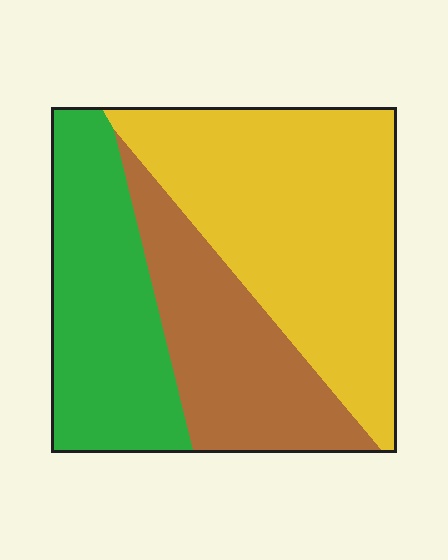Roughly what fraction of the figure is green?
Green covers around 30% of the figure.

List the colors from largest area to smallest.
From largest to smallest: yellow, green, brown.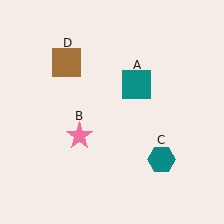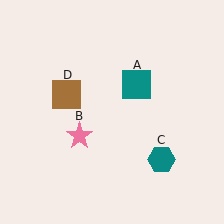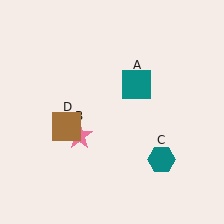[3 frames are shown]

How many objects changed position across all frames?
1 object changed position: brown square (object D).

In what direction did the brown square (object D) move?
The brown square (object D) moved down.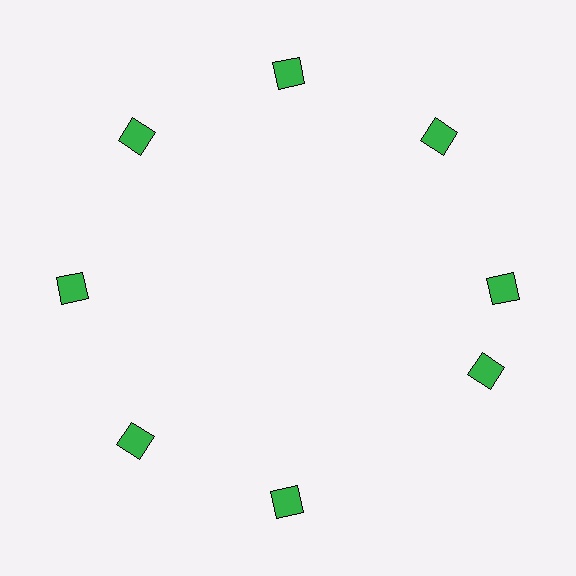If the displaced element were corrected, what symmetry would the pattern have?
It would have 8-fold rotational symmetry — the pattern would map onto itself every 45 degrees.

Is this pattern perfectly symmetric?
No. The 8 green diamonds are arranged in a ring, but one element near the 4 o'clock position is rotated out of alignment along the ring, breaking the 8-fold rotational symmetry.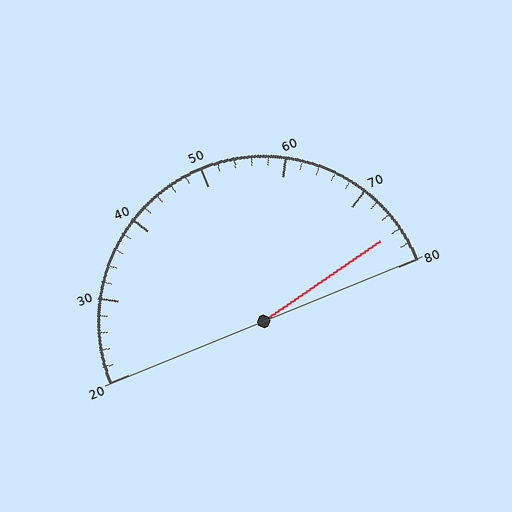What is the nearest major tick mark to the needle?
The nearest major tick mark is 80.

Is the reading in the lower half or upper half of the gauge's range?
The reading is in the upper half of the range (20 to 80).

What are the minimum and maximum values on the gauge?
The gauge ranges from 20 to 80.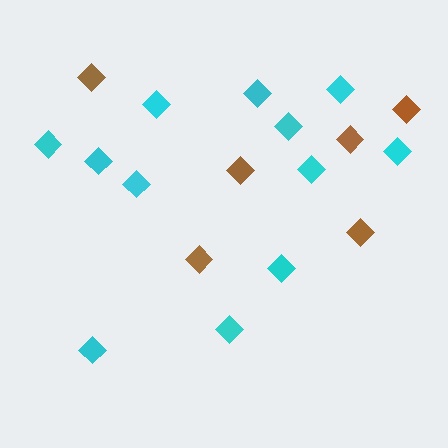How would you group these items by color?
There are 2 groups: one group of cyan diamonds (12) and one group of brown diamonds (6).